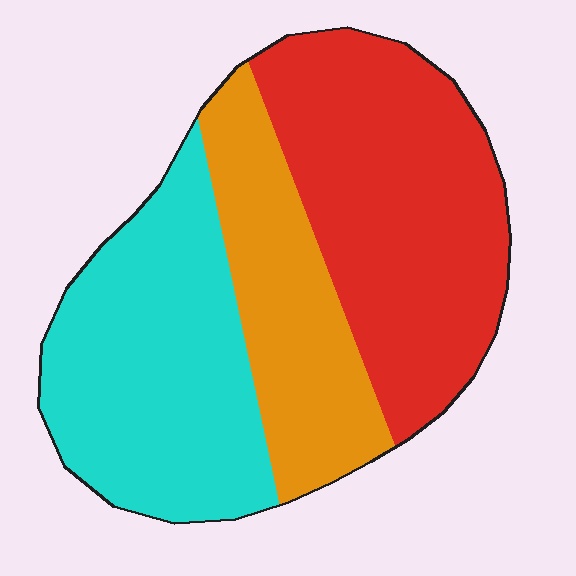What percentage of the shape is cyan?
Cyan takes up about three eighths (3/8) of the shape.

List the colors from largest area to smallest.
From largest to smallest: red, cyan, orange.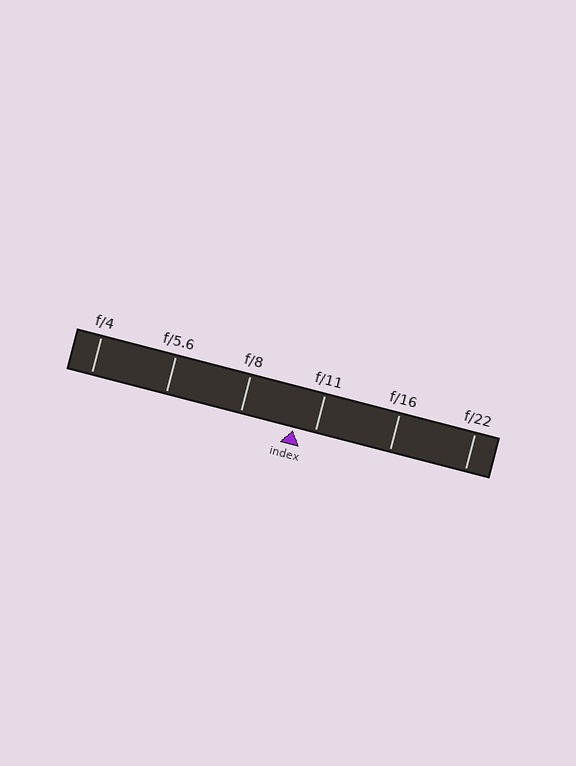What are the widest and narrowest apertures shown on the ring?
The widest aperture shown is f/4 and the narrowest is f/22.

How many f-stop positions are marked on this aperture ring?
There are 6 f-stop positions marked.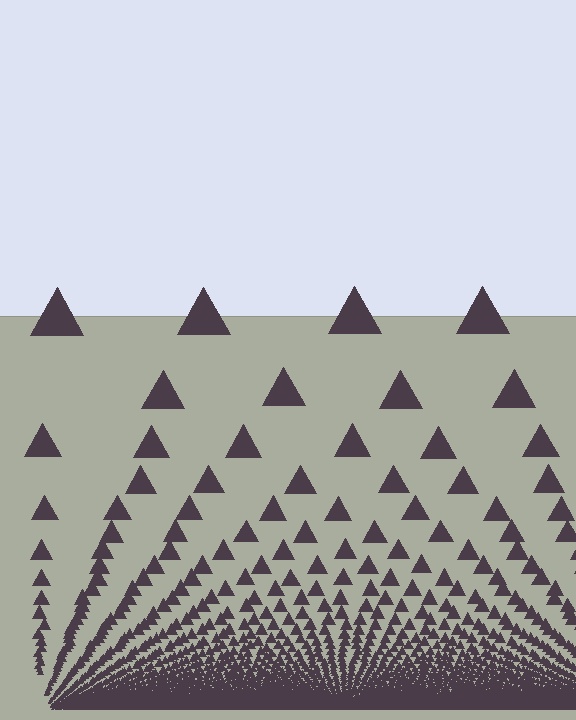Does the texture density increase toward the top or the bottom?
Density increases toward the bottom.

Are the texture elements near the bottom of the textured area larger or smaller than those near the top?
Smaller. The gradient is inverted — elements near the bottom are smaller and denser.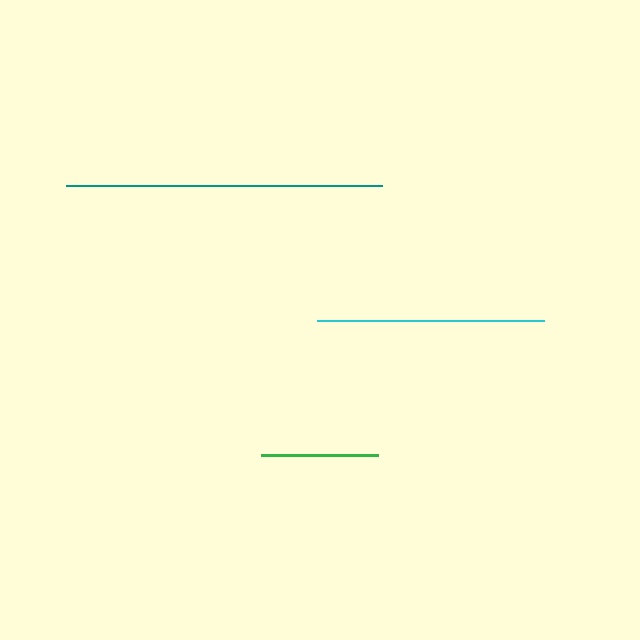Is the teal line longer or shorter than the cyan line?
The teal line is longer than the cyan line.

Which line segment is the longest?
The teal line is the longest at approximately 316 pixels.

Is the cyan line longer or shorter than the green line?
The cyan line is longer than the green line.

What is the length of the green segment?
The green segment is approximately 117 pixels long.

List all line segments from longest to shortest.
From longest to shortest: teal, cyan, green.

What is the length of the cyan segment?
The cyan segment is approximately 227 pixels long.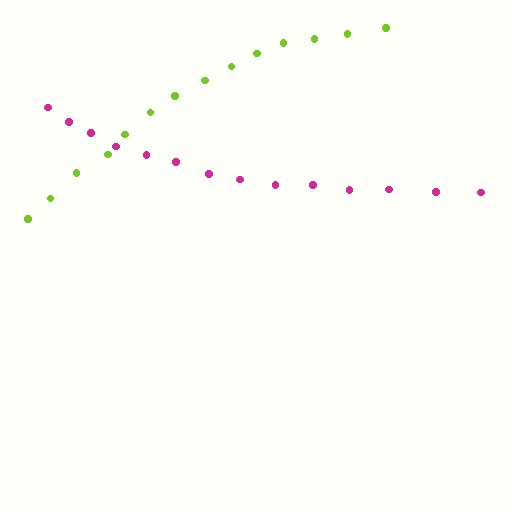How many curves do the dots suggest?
There are 2 distinct paths.